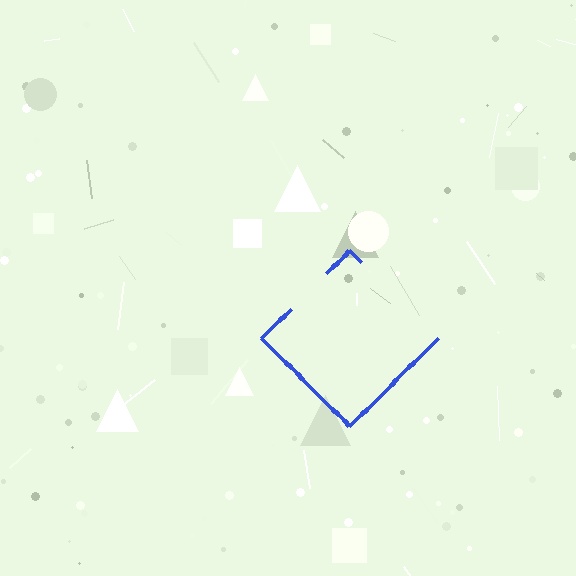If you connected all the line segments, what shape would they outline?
They would outline a diamond.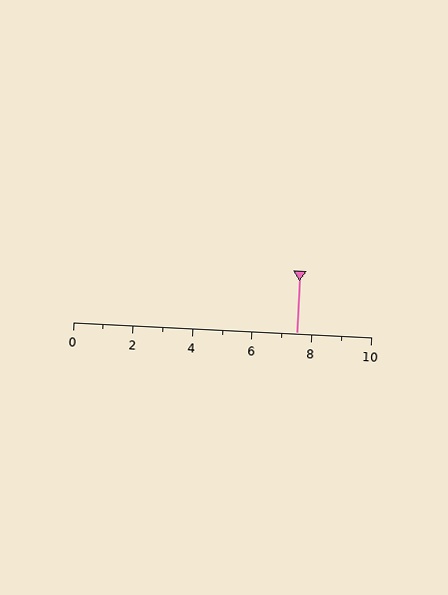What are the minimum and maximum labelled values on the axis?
The axis runs from 0 to 10.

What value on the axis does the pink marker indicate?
The marker indicates approximately 7.5.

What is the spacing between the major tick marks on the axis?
The major ticks are spaced 2 apart.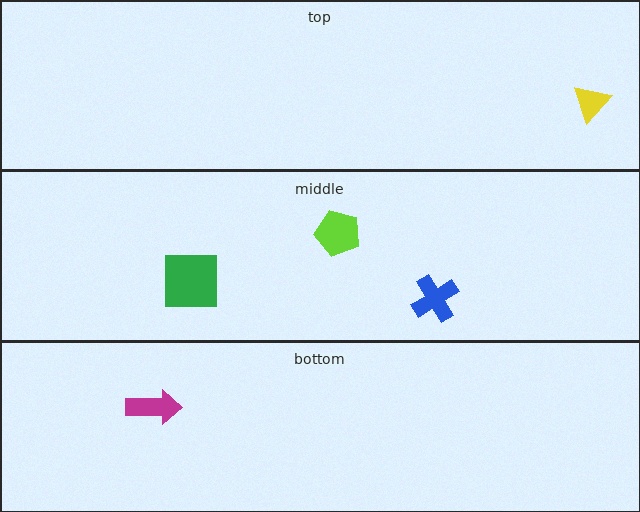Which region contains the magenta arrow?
The bottom region.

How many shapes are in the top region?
1.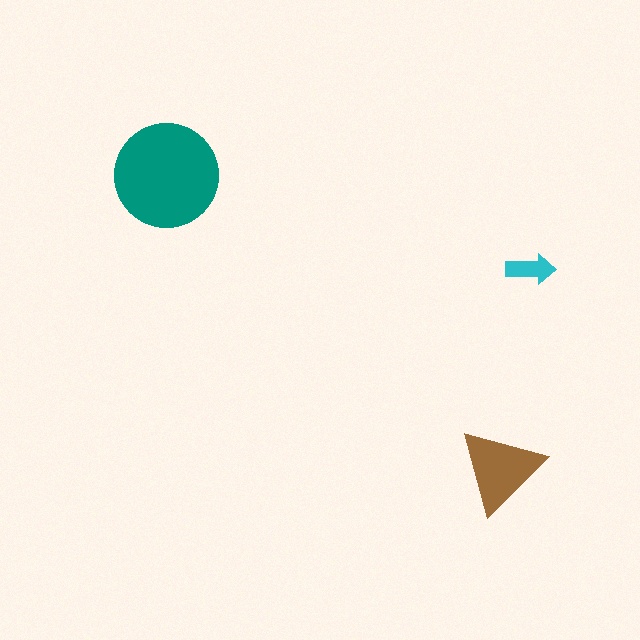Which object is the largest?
The teal circle.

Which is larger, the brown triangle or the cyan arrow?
The brown triangle.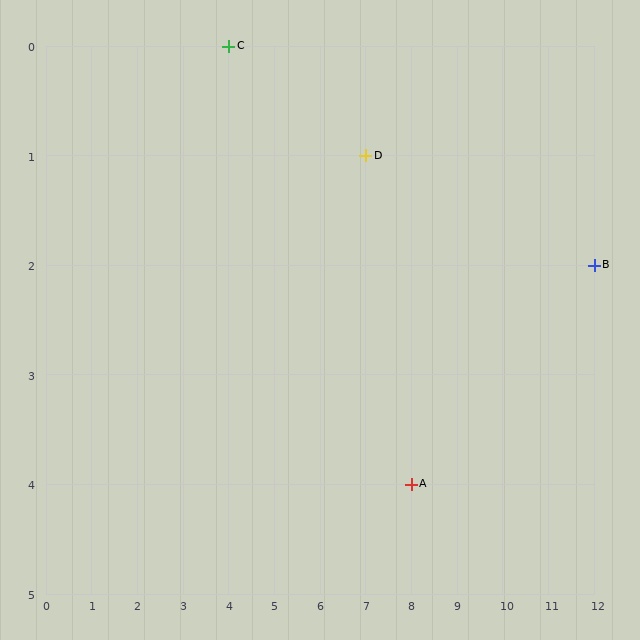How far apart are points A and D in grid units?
Points A and D are 1 column and 3 rows apart (about 3.2 grid units diagonally).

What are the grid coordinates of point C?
Point C is at grid coordinates (4, 0).